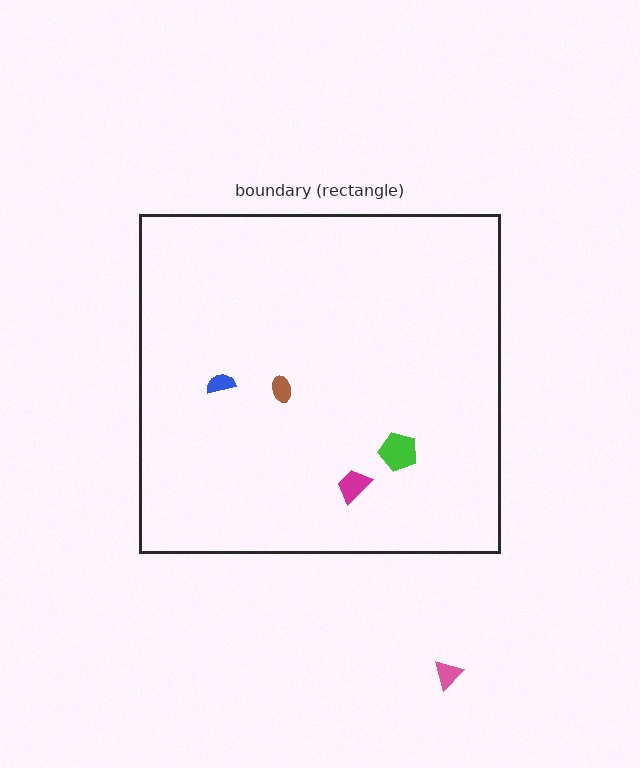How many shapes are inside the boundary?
4 inside, 1 outside.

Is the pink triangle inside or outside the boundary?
Outside.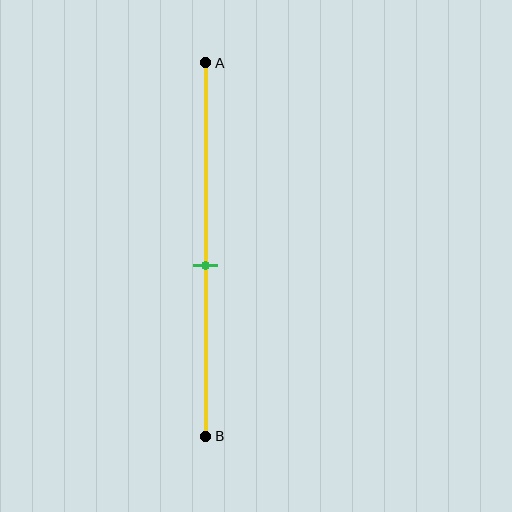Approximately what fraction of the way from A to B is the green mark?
The green mark is approximately 55% of the way from A to B.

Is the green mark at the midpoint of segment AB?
No, the mark is at about 55% from A, not at the 50% midpoint.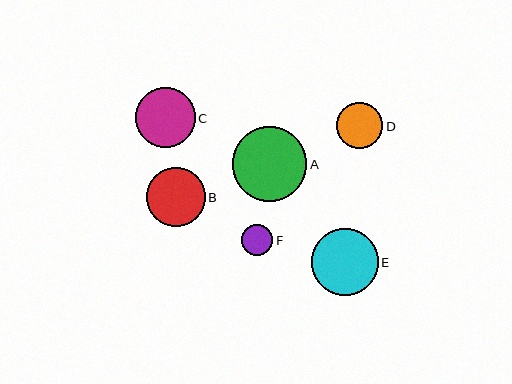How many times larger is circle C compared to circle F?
Circle C is approximately 1.9 times the size of circle F.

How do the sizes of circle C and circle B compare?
Circle C and circle B are approximately the same size.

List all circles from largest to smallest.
From largest to smallest: A, E, C, B, D, F.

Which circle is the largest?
Circle A is the largest with a size of approximately 75 pixels.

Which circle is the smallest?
Circle F is the smallest with a size of approximately 31 pixels.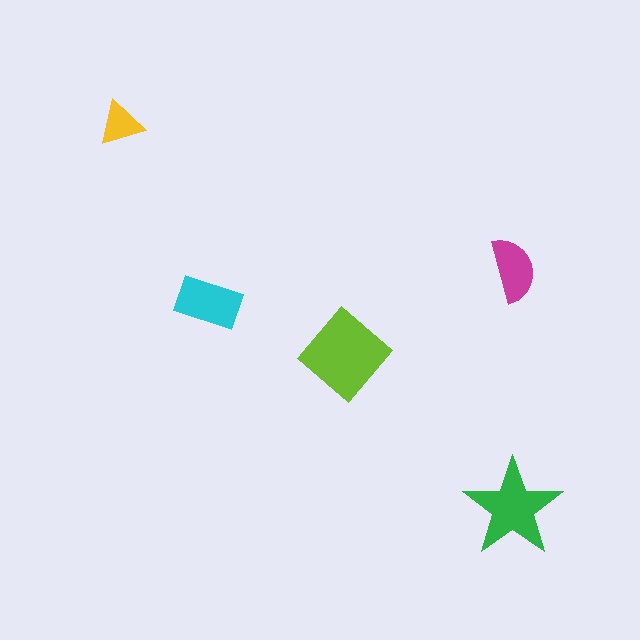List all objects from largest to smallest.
The lime diamond, the green star, the cyan rectangle, the magenta semicircle, the yellow triangle.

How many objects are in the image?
There are 5 objects in the image.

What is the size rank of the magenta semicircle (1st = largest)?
4th.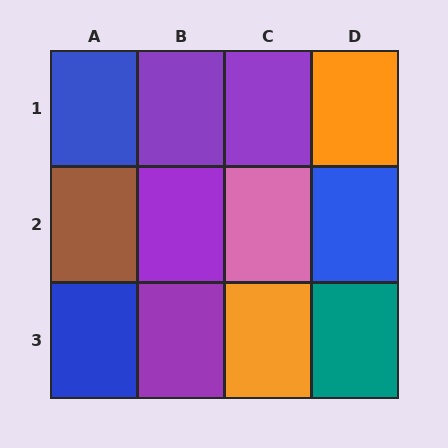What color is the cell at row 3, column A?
Blue.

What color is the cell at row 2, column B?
Purple.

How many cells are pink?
1 cell is pink.